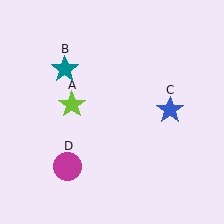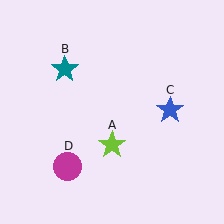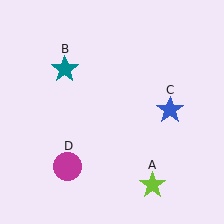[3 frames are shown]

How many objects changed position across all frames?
1 object changed position: lime star (object A).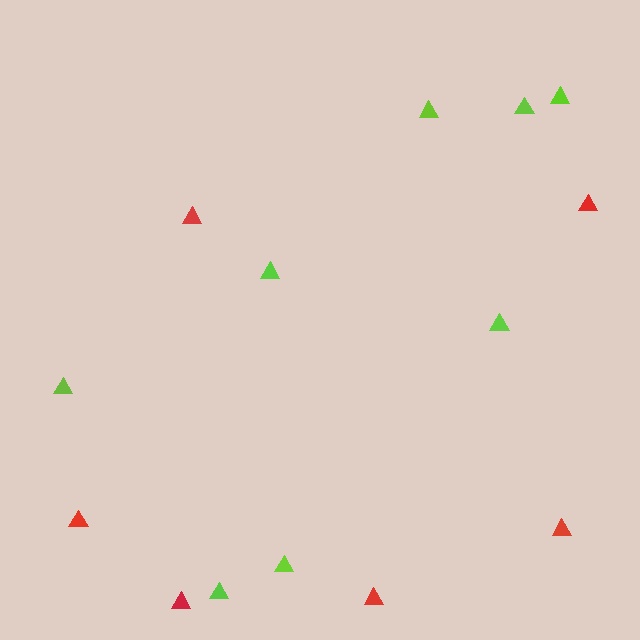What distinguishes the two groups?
There are 2 groups: one group of red triangles (6) and one group of lime triangles (8).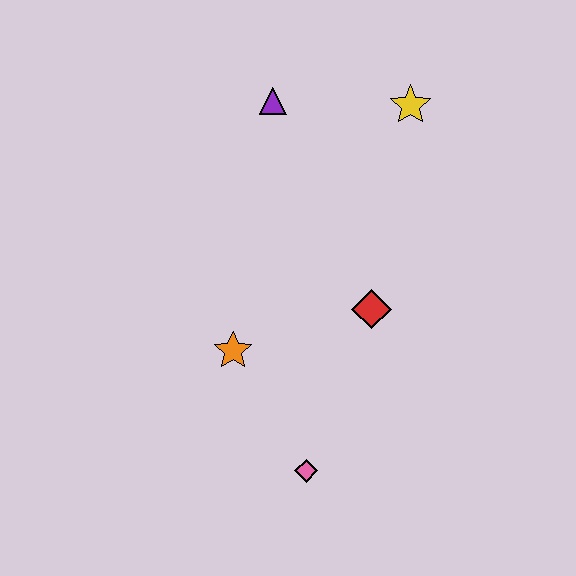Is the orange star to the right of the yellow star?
No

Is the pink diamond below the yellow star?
Yes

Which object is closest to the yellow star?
The purple triangle is closest to the yellow star.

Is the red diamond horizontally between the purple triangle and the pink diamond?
No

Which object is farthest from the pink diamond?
The yellow star is farthest from the pink diamond.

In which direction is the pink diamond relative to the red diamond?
The pink diamond is below the red diamond.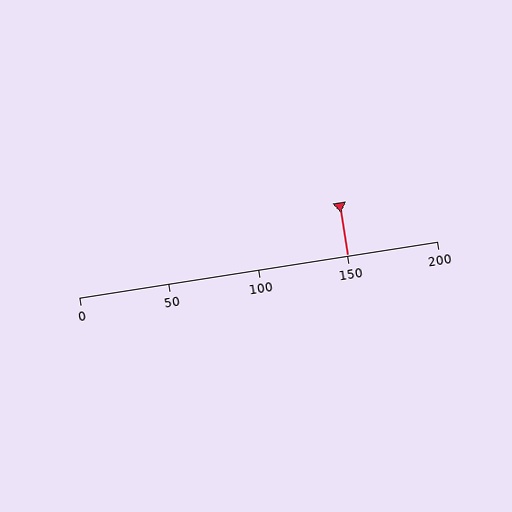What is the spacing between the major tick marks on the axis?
The major ticks are spaced 50 apart.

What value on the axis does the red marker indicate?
The marker indicates approximately 150.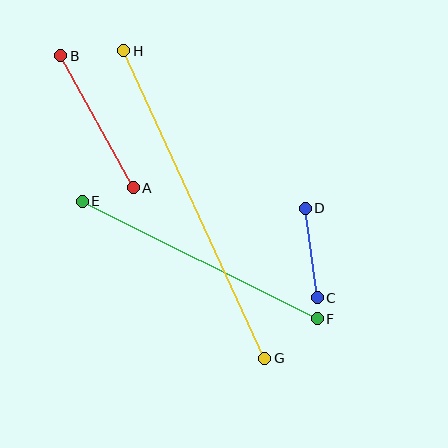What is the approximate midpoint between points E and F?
The midpoint is at approximately (200, 260) pixels.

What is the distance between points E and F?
The distance is approximately 262 pixels.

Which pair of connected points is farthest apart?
Points G and H are farthest apart.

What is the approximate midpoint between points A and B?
The midpoint is at approximately (97, 122) pixels.